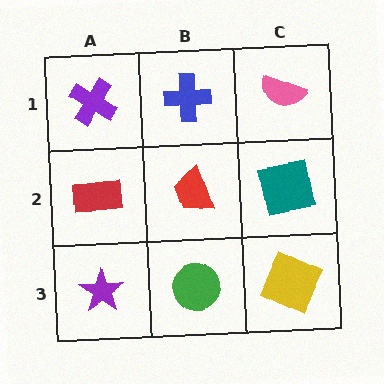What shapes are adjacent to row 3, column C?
A teal square (row 2, column C), a green circle (row 3, column B).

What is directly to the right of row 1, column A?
A blue cross.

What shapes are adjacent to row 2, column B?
A blue cross (row 1, column B), a green circle (row 3, column B), a red rectangle (row 2, column A), a teal square (row 2, column C).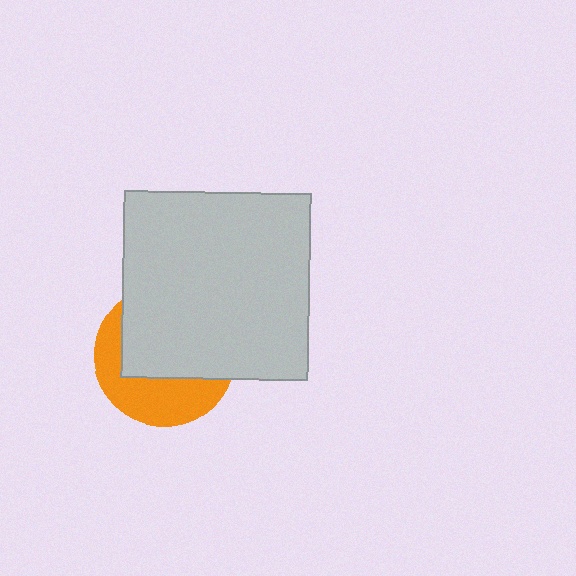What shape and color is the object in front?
The object in front is a light gray square.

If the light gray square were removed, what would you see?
You would see the complete orange circle.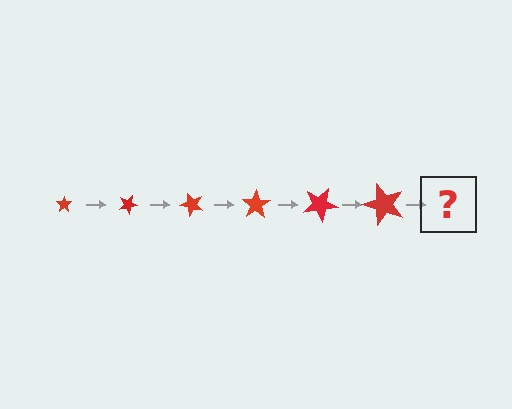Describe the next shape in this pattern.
It should be a star, larger than the previous one and rotated 150 degrees from the start.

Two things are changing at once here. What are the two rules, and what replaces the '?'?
The two rules are that the star grows larger each step and it rotates 25 degrees each step. The '?' should be a star, larger than the previous one and rotated 150 degrees from the start.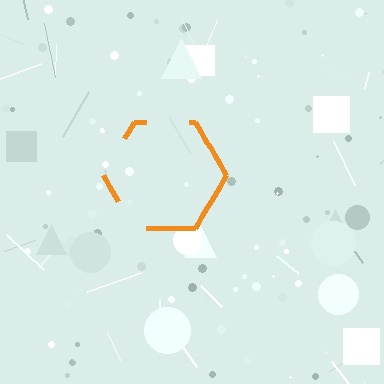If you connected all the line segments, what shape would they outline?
They would outline a hexagon.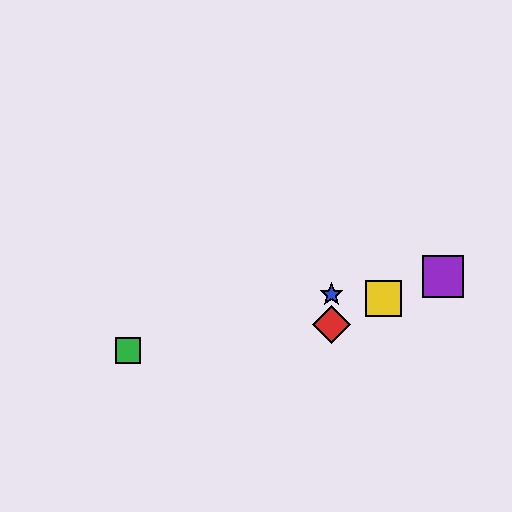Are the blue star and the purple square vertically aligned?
No, the blue star is at x≈331 and the purple square is at x≈443.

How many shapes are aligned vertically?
2 shapes (the red diamond, the blue star) are aligned vertically.